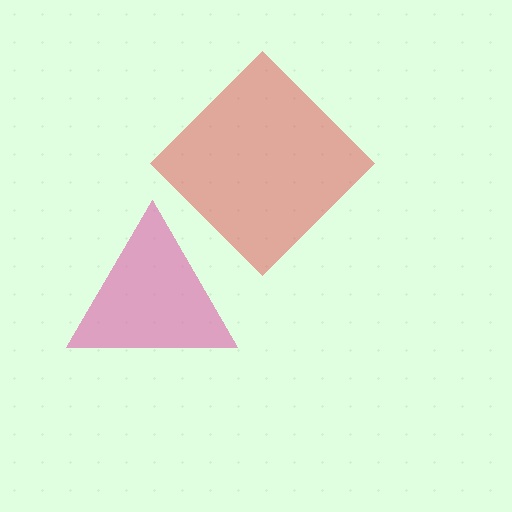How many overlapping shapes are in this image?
There are 2 overlapping shapes in the image.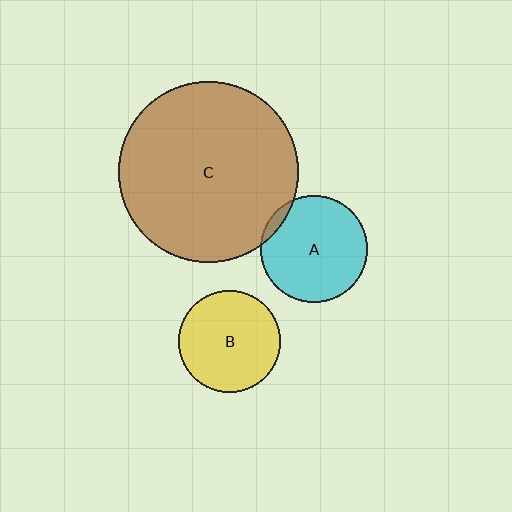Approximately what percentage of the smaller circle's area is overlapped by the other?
Approximately 5%.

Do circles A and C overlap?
Yes.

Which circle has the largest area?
Circle C (brown).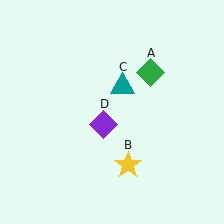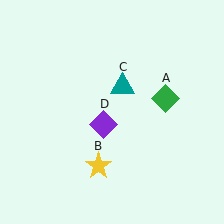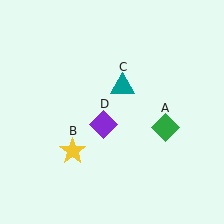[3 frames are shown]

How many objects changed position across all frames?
2 objects changed position: green diamond (object A), yellow star (object B).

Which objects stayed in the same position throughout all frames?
Teal triangle (object C) and purple diamond (object D) remained stationary.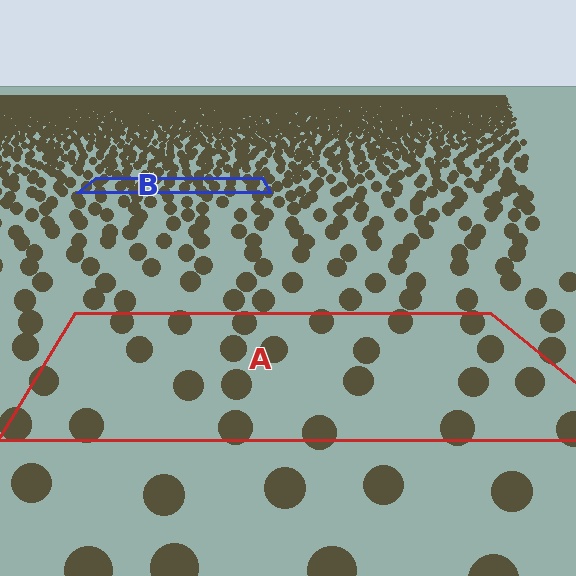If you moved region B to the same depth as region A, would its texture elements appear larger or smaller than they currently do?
They would appear larger. At a closer depth, the same texture elements are projected at a bigger on-screen size.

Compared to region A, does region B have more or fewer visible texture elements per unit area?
Region B has more texture elements per unit area — they are packed more densely because it is farther away.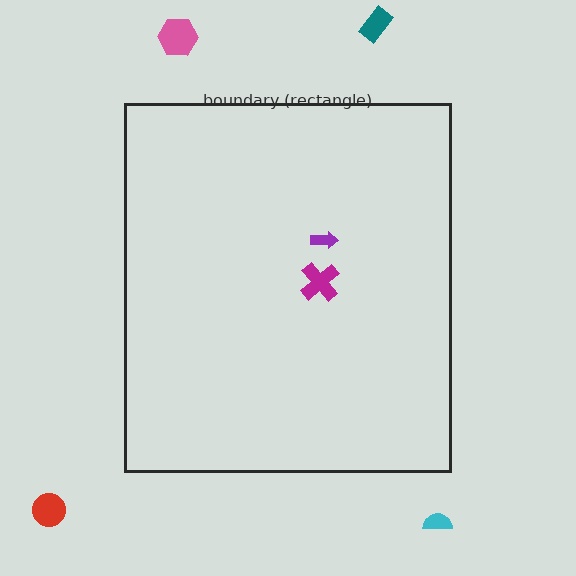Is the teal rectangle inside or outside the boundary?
Outside.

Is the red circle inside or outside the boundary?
Outside.